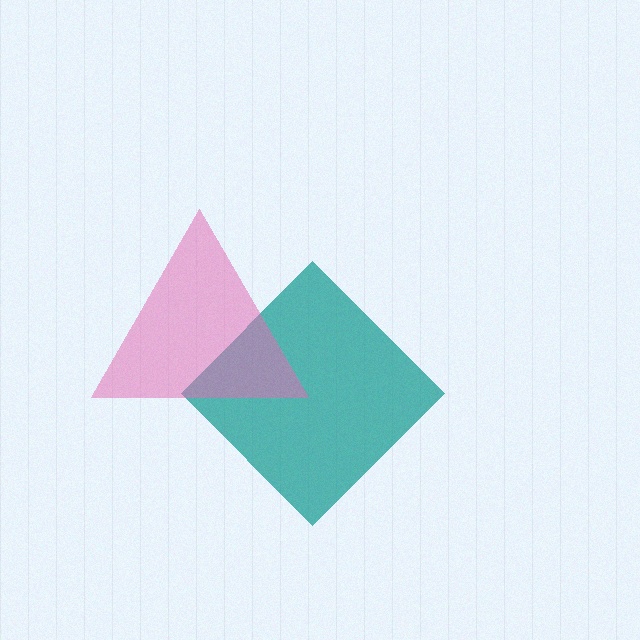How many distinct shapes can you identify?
There are 2 distinct shapes: a teal diamond, a pink triangle.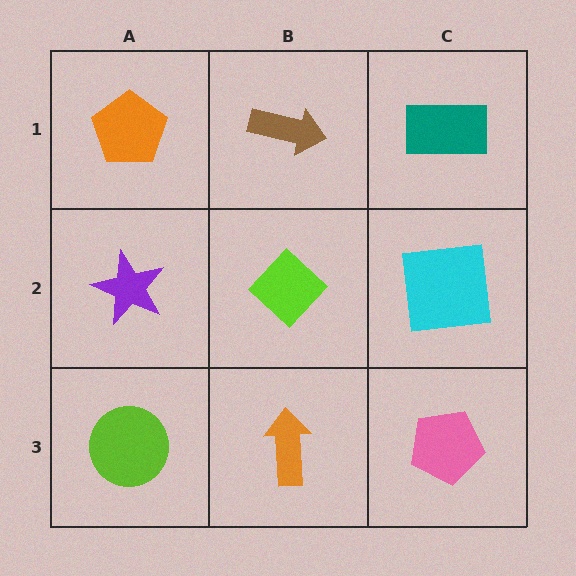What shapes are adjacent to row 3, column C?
A cyan square (row 2, column C), an orange arrow (row 3, column B).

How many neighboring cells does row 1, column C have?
2.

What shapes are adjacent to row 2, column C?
A teal rectangle (row 1, column C), a pink pentagon (row 3, column C), a lime diamond (row 2, column B).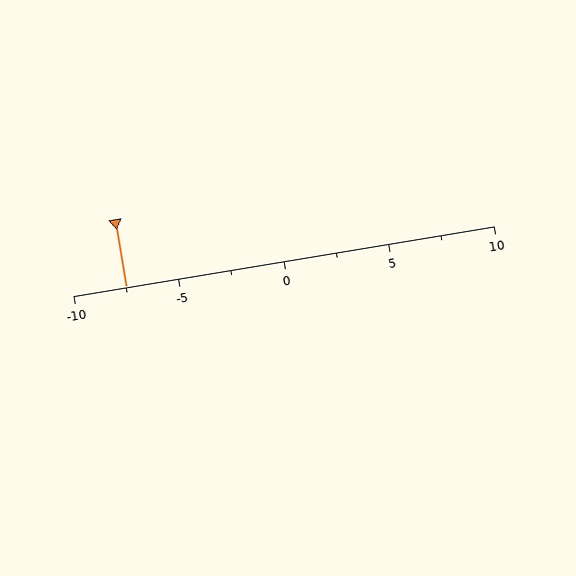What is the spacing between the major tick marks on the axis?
The major ticks are spaced 5 apart.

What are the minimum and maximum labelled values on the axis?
The axis runs from -10 to 10.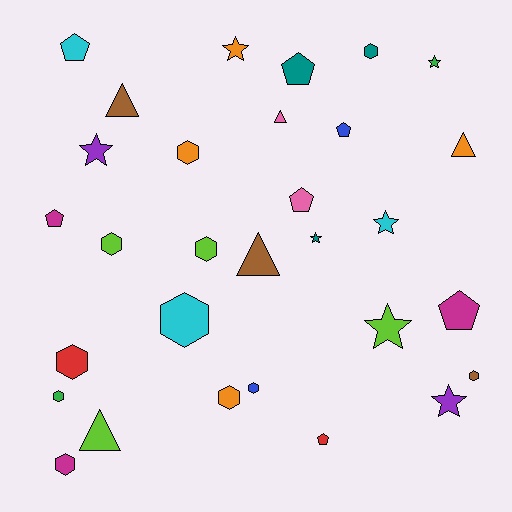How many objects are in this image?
There are 30 objects.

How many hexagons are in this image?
There are 11 hexagons.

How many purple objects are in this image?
There are 2 purple objects.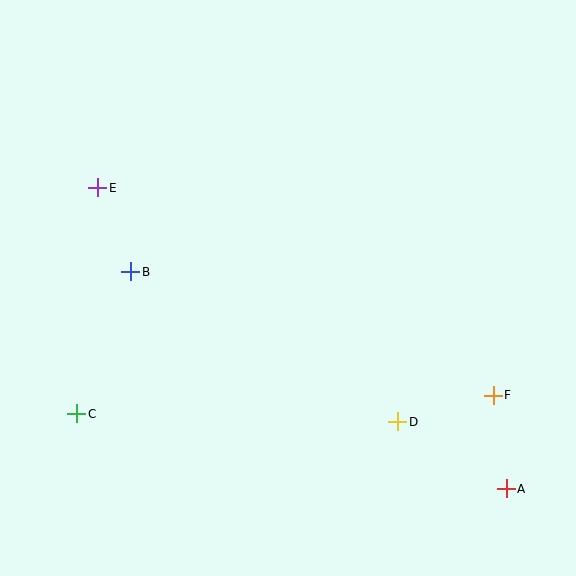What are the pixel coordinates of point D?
Point D is at (398, 422).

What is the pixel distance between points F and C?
The distance between F and C is 417 pixels.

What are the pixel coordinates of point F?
Point F is at (493, 395).